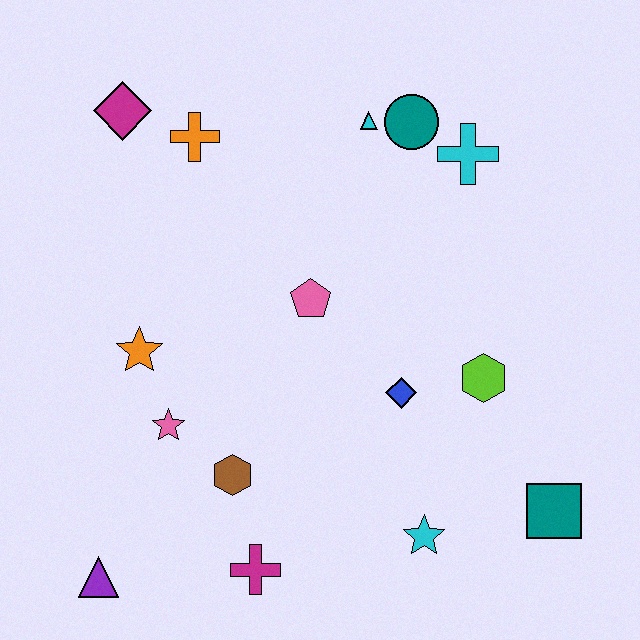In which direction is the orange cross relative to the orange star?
The orange cross is above the orange star.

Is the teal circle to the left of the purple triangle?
No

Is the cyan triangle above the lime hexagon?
Yes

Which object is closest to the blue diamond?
The lime hexagon is closest to the blue diamond.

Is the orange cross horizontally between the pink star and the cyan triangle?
Yes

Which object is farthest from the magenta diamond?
The teal square is farthest from the magenta diamond.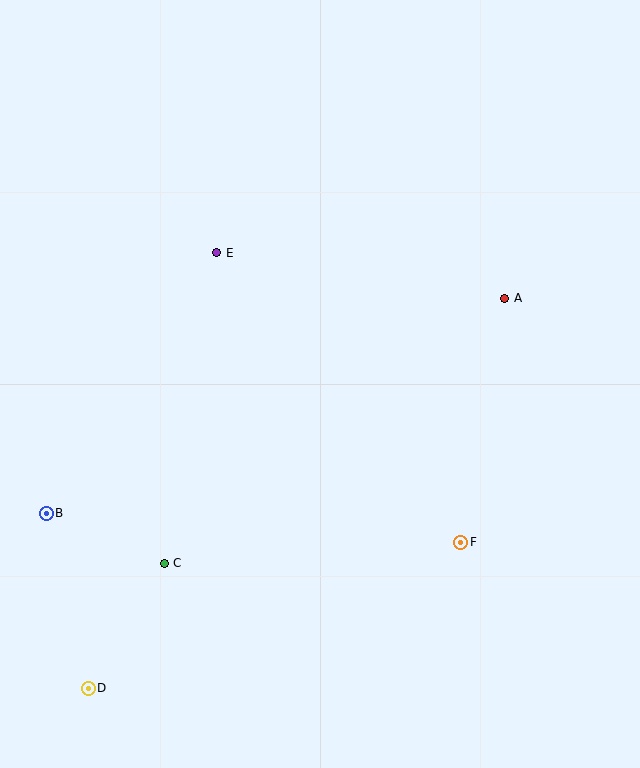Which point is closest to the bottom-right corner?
Point F is closest to the bottom-right corner.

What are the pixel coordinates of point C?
Point C is at (164, 563).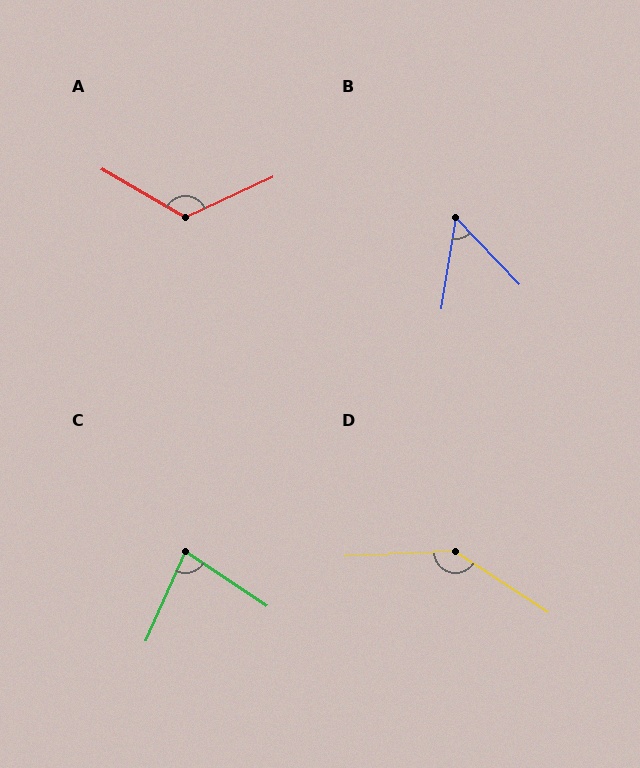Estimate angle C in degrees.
Approximately 80 degrees.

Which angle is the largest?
D, at approximately 144 degrees.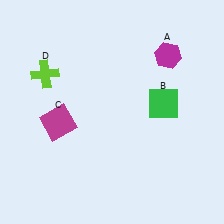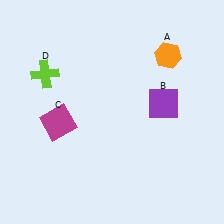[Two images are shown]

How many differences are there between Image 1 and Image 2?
There are 2 differences between the two images.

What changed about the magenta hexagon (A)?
In Image 1, A is magenta. In Image 2, it changed to orange.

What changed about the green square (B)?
In Image 1, B is green. In Image 2, it changed to purple.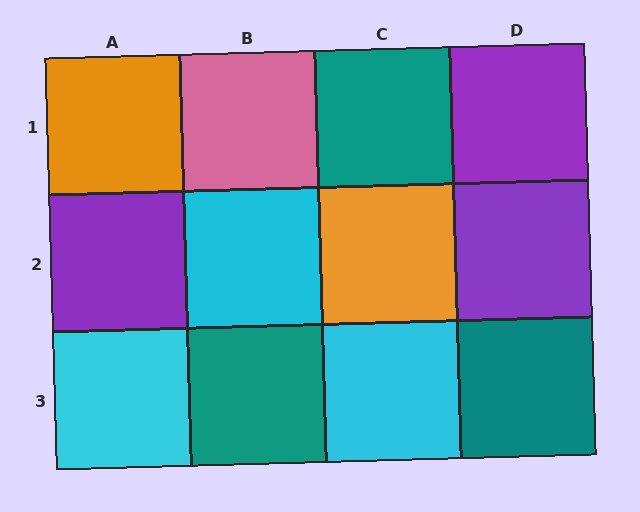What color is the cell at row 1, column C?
Teal.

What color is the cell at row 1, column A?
Orange.